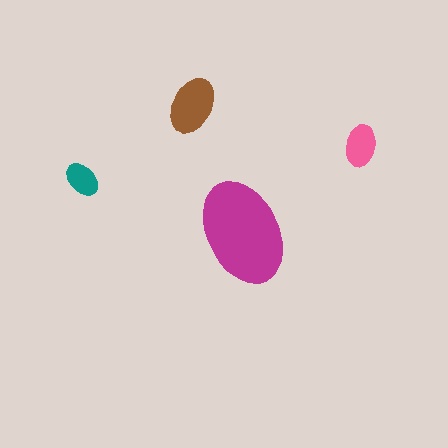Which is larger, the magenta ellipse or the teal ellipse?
The magenta one.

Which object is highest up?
The brown ellipse is topmost.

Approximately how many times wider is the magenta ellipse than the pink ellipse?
About 2.5 times wider.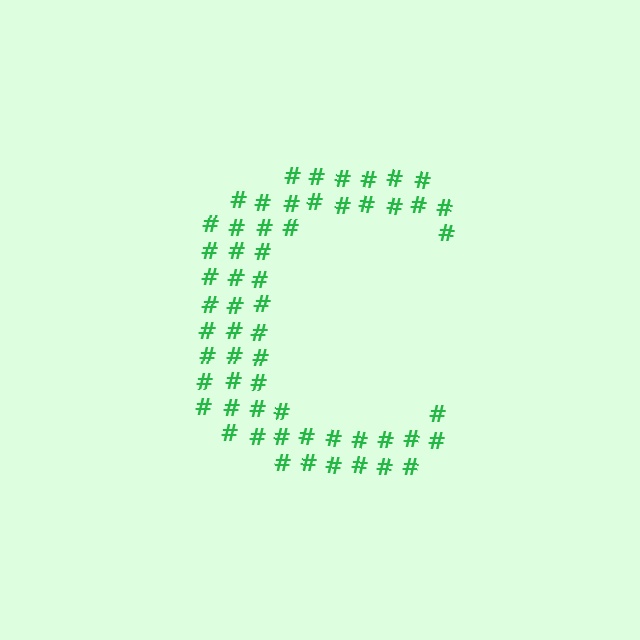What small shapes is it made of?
It is made of small hash symbols.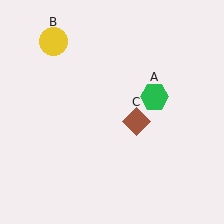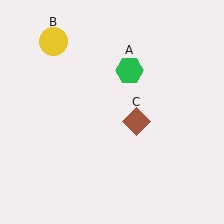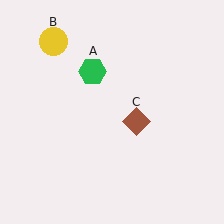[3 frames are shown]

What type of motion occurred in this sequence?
The green hexagon (object A) rotated counterclockwise around the center of the scene.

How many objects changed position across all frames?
1 object changed position: green hexagon (object A).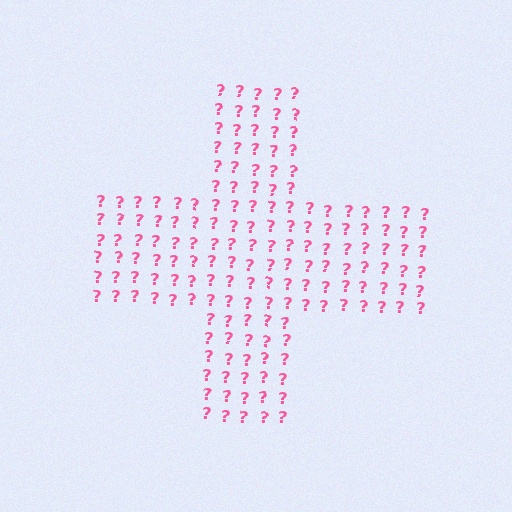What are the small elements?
The small elements are question marks.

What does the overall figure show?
The overall figure shows a cross.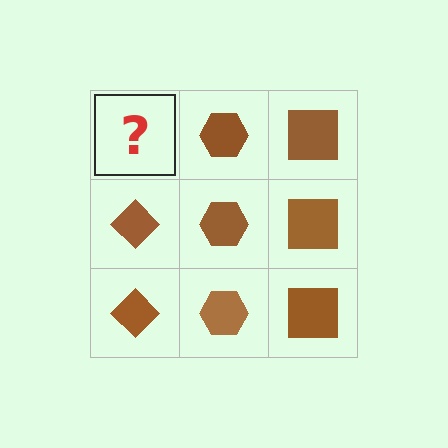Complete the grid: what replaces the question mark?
The question mark should be replaced with a brown diamond.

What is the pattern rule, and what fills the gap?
The rule is that each column has a consistent shape. The gap should be filled with a brown diamond.